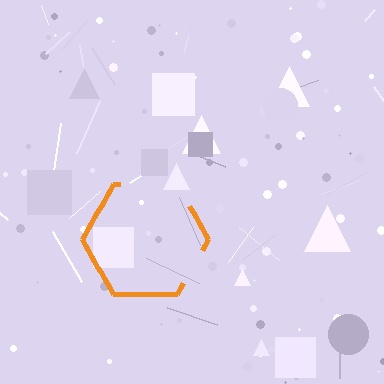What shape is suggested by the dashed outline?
The dashed outline suggests a hexagon.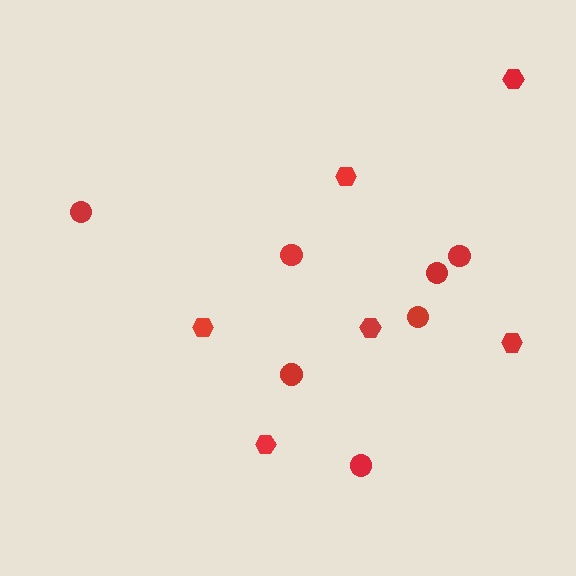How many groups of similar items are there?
There are 2 groups: one group of circles (7) and one group of hexagons (6).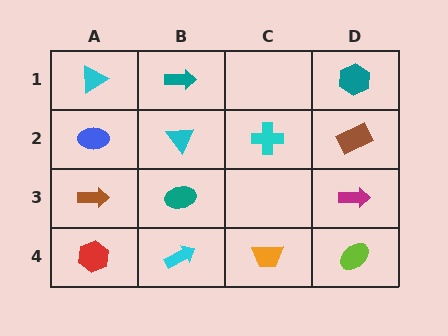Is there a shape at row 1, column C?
No, that cell is empty.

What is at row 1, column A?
A cyan triangle.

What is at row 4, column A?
A red hexagon.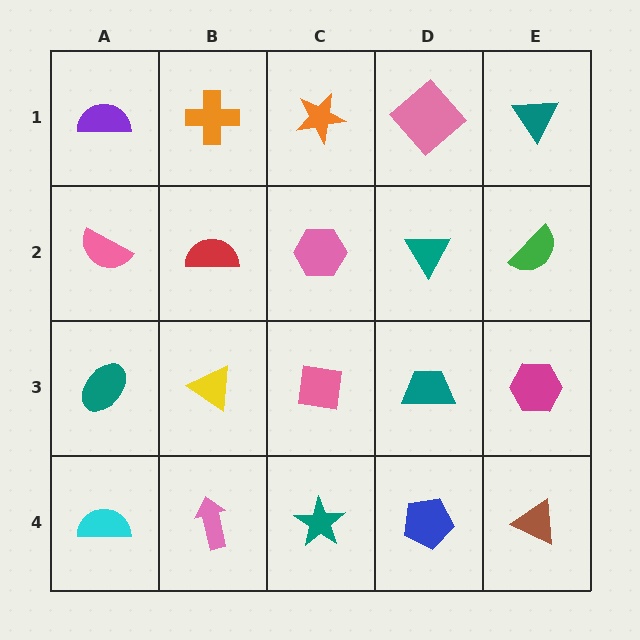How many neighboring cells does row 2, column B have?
4.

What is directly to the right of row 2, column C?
A teal triangle.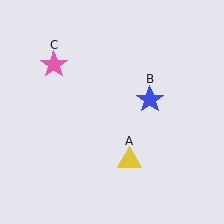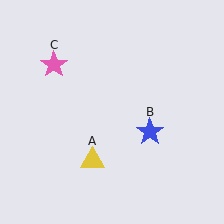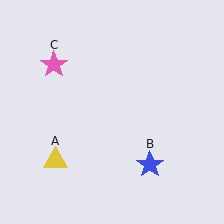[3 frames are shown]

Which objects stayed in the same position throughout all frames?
Pink star (object C) remained stationary.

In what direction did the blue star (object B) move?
The blue star (object B) moved down.